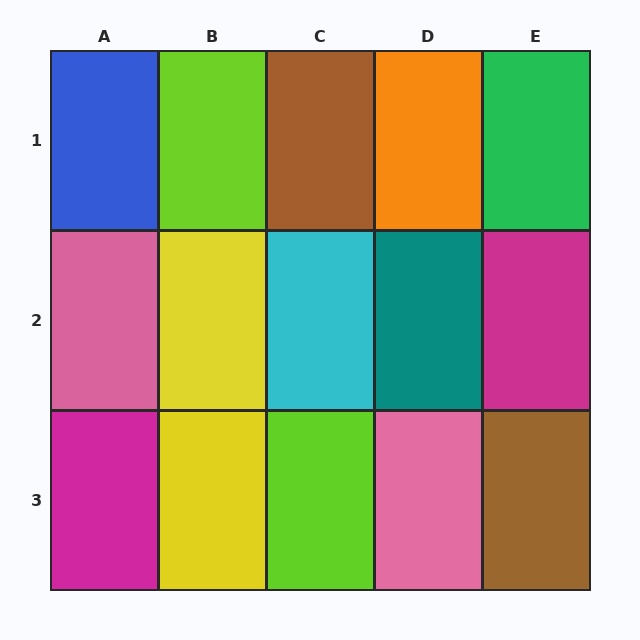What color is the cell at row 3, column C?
Lime.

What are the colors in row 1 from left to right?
Blue, lime, brown, orange, green.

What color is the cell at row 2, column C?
Cyan.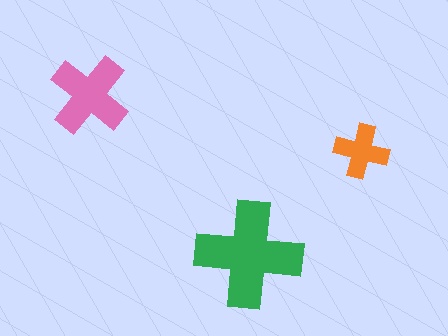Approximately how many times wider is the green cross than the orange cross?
About 2 times wider.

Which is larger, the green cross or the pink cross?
The green one.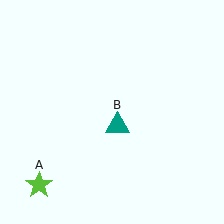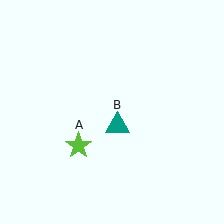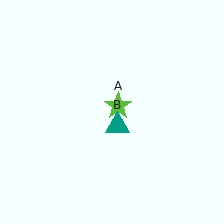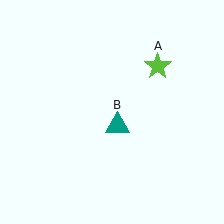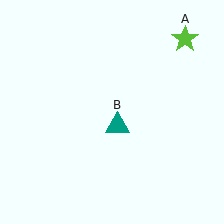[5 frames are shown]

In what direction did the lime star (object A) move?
The lime star (object A) moved up and to the right.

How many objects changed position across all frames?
1 object changed position: lime star (object A).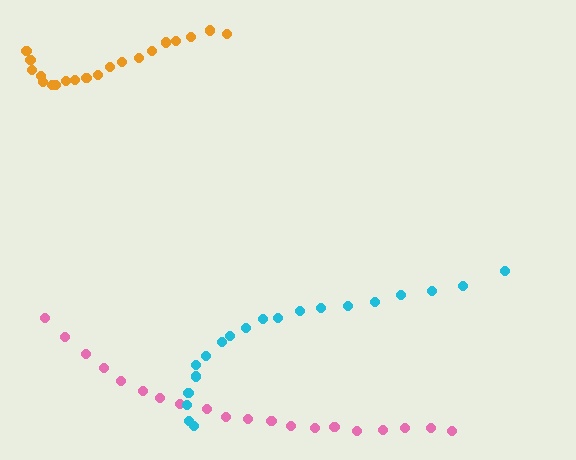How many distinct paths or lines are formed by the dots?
There are 3 distinct paths.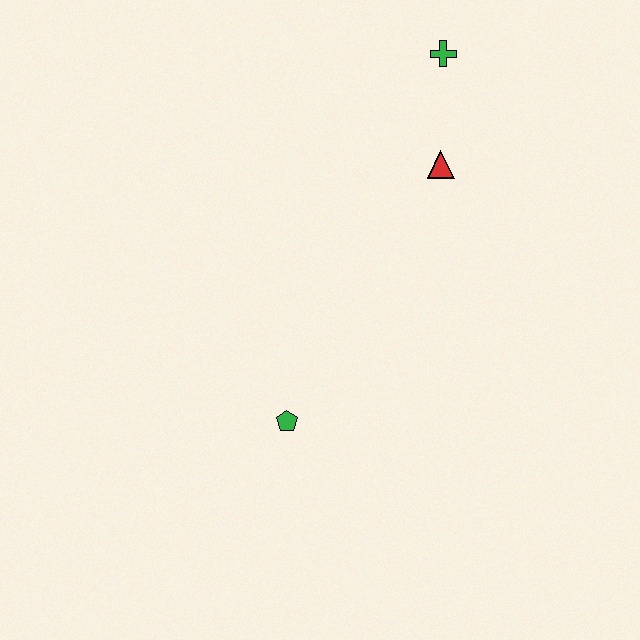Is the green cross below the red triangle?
No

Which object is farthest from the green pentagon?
The green cross is farthest from the green pentagon.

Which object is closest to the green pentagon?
The red triangle is closest to the green pentagon.